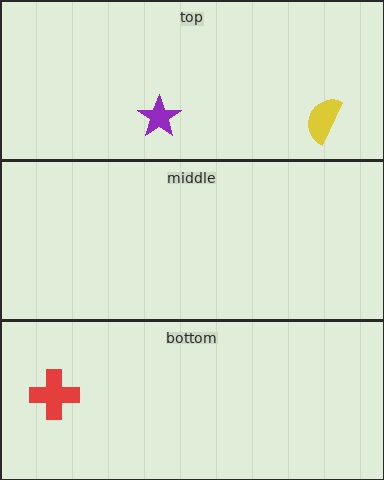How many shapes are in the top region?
2.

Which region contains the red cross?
The bottom region.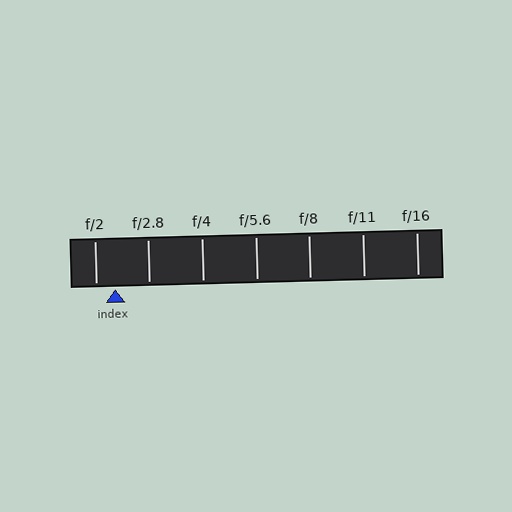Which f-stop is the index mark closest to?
The index mark is closest to f/2.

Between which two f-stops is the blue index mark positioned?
The index mark is between f/2 and f/2.8.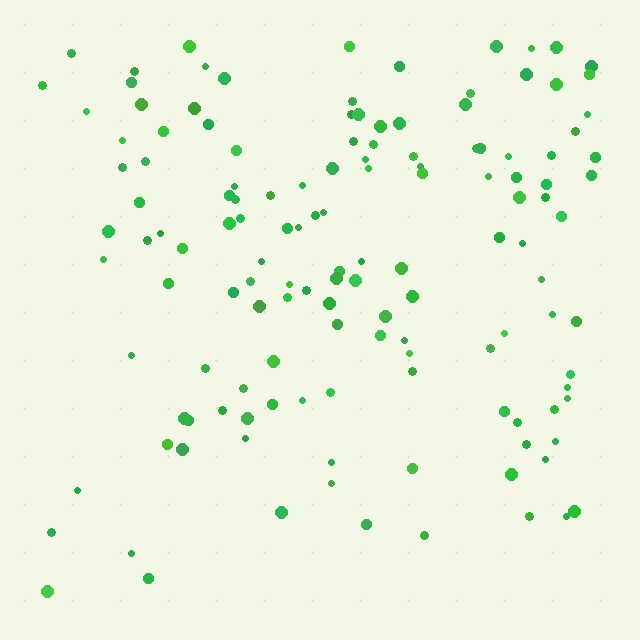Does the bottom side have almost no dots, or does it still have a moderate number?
Still a moderate number, just noticeably fewer than the top.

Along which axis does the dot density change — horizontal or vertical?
Vertical.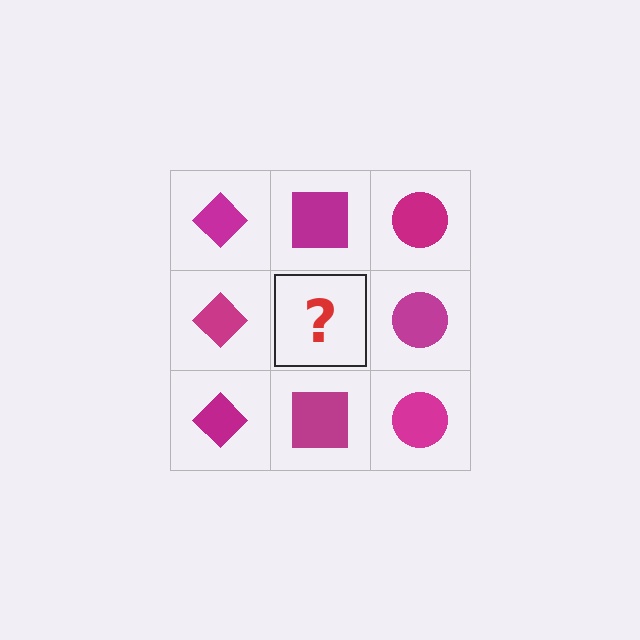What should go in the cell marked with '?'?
The missing cell should contain a magenta square.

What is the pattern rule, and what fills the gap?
The rule is that each column has a consistent shape. The gap should be filled with a magenta square.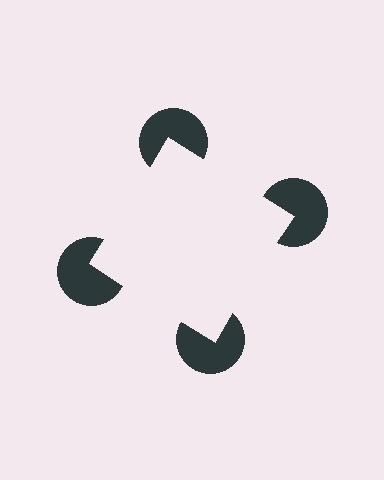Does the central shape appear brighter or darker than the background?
It typically appears slightly brighter than the background, even though no actual brightness change is drawn.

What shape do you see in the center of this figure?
An illusory square — its edges are inferred from the aligned wedge cuts in the pac-man discs, not physically drawn.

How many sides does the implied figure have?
4 sides.